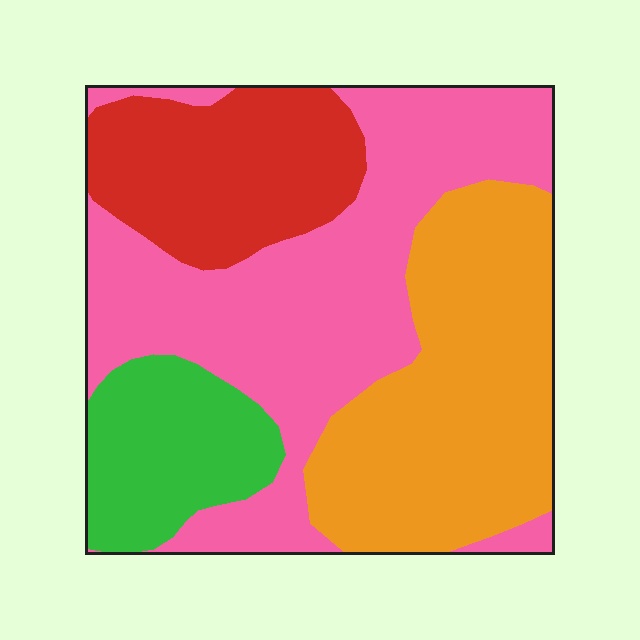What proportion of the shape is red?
Red takes up less than a quarter of the shape.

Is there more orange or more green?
Orange.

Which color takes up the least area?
Green, at roughly 15%.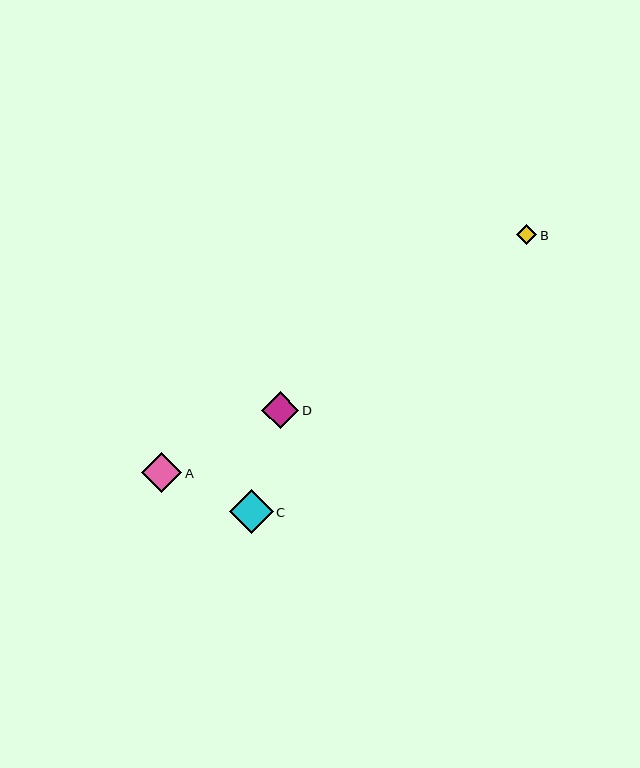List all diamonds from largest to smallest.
From largest to smallest: C, A, D, B.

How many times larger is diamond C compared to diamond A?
Diamond C is approximately 1.1 times the size of diamond A.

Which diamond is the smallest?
Diamond B is the smallest with a size of approximately 20 pixels.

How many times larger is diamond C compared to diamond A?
Diamond C is approximately 1.1 times the size of diamond A.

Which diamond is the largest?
Diamond C is the largest with a size of approximately 44 pixels.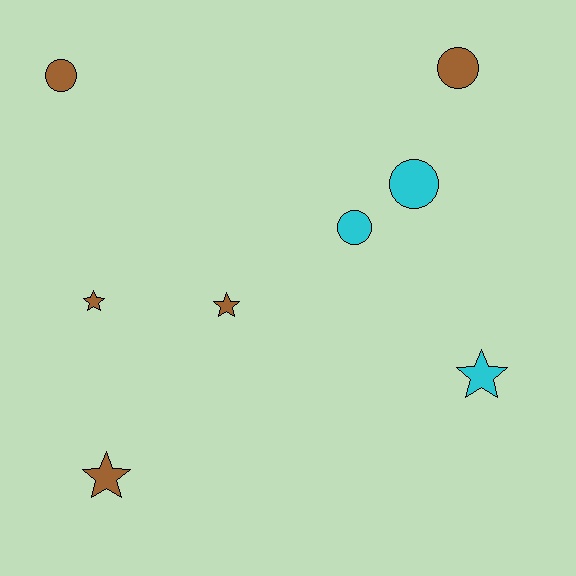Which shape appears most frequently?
Circle, with 4 objects.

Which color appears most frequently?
Brown, with 5 objects.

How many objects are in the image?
There are 8 objects.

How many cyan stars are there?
There is 1 cyan star.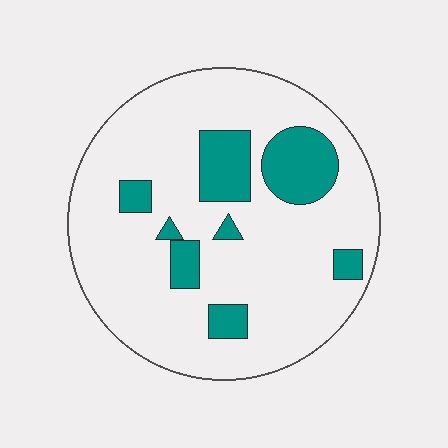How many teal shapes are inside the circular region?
8.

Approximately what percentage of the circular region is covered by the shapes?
Approximately 20%.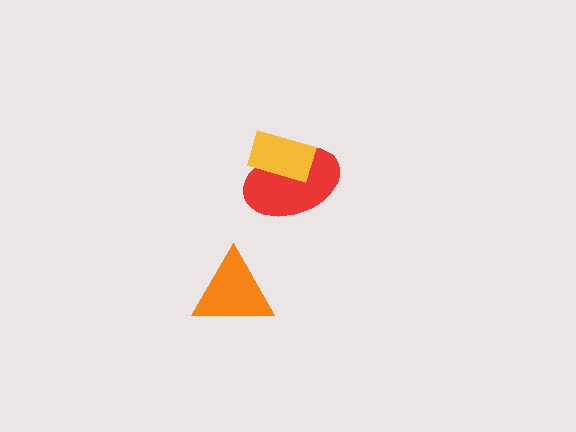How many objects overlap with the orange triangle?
0 objects overlap with the orange triangle.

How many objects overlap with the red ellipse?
1 object overlaps with the red ellipse.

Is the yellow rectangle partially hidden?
No, no other shape covers it.